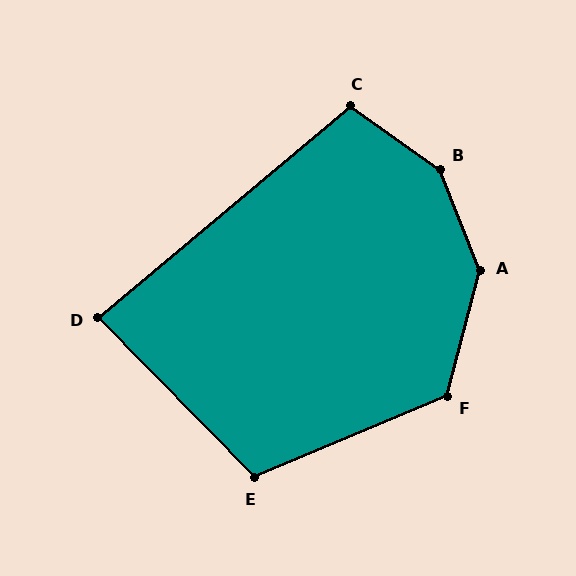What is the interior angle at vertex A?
Approximately 144 degrees (obtuse).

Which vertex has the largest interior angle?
B, at approximately 147 degrees.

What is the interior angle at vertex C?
Approximately 105 degrees (obtuse).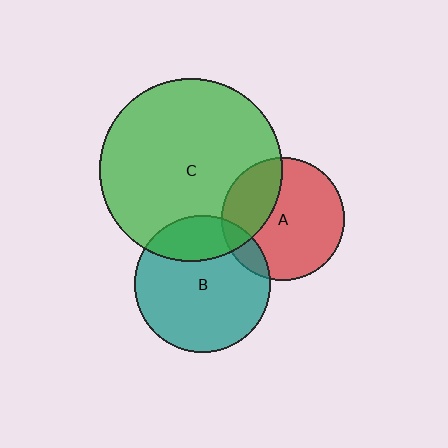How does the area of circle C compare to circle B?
Approximately 1.8 times.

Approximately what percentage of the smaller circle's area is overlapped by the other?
Approximately 25%.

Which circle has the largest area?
Circle C (green).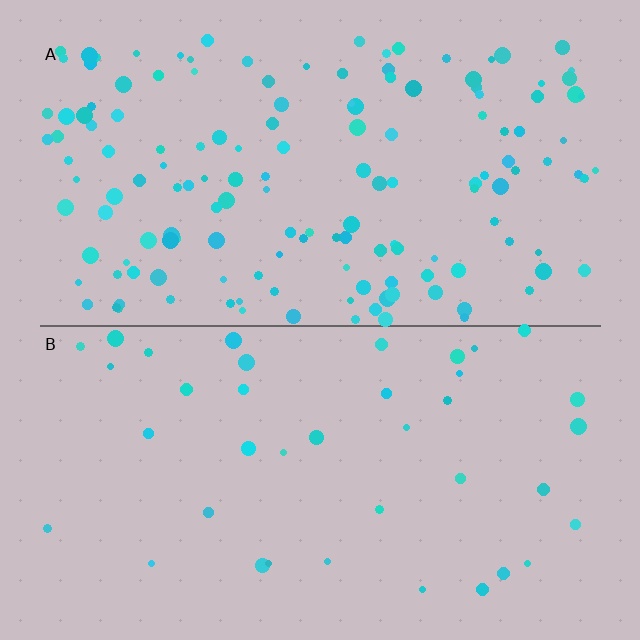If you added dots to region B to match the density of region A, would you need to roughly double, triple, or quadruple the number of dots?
Approximately quadruple.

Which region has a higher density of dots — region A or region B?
A (the top).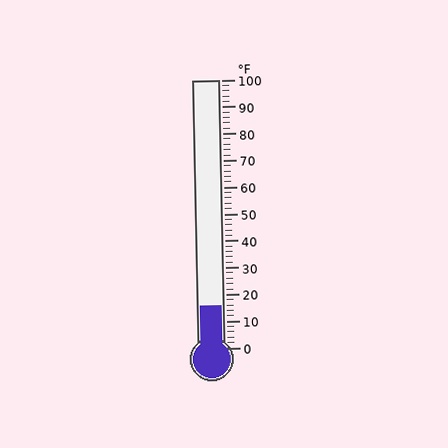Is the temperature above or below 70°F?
The temperature is below 70°F.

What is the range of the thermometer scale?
The thermometer scale ranges from 0°F to 100°F.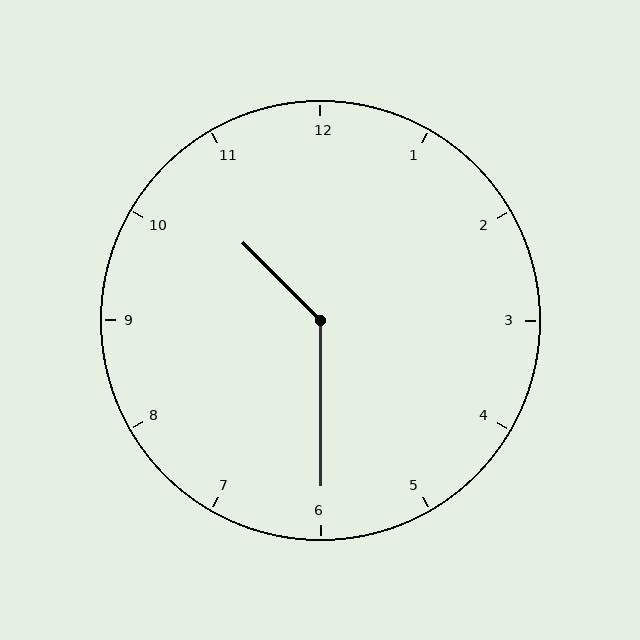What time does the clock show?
10:30.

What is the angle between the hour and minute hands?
Approximately 135 degrees.